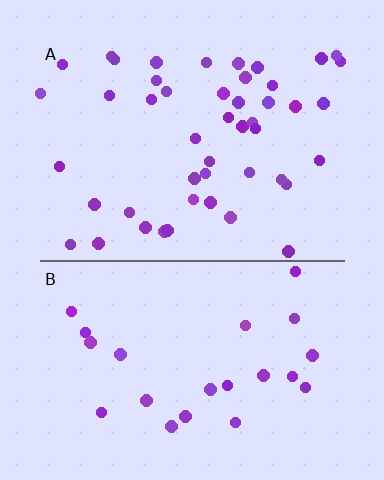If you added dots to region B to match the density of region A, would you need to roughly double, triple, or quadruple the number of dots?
Approximately double.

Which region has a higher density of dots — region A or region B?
A (the top).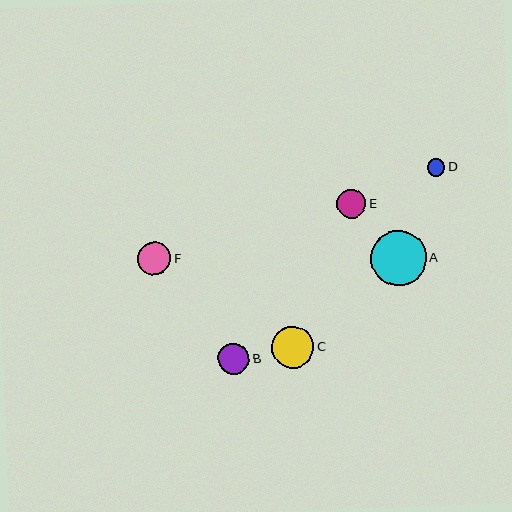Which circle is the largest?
Circle A is the largest with a size of approximately 56 pixels.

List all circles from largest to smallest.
From largest to smallest: A, C, F, B, E, D.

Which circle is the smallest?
Circle D is the smallest with a size of approximately 17 pixels.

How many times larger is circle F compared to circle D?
Circle F is approximately 1.9 times the size of circle D.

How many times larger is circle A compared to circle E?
Circle A is approximately 1.9 times the size of circle E.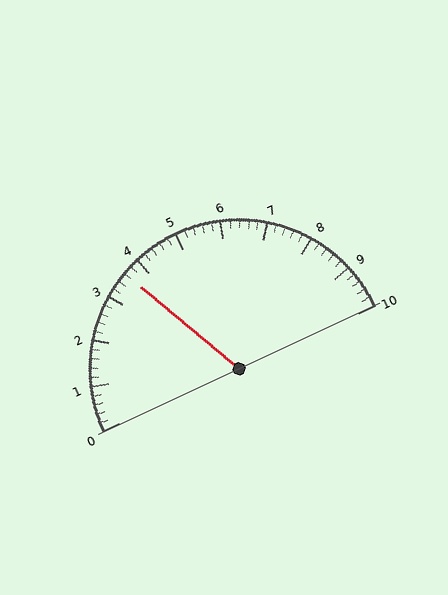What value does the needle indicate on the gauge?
The needle indicates approximately 3.6.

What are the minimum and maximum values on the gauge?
The gauge ranges from 0 to 10.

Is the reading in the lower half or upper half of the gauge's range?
The reading is in the lower half of the range (0 to 10).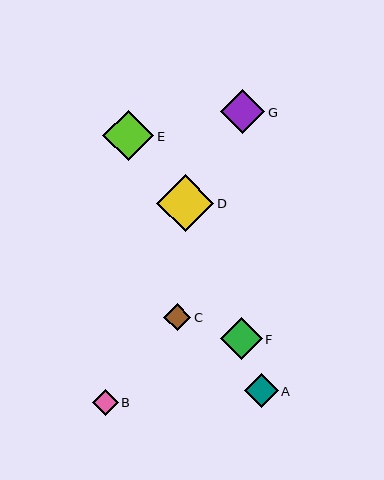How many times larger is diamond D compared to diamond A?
Diamond D is approximately 1.7 times the size of diamond A.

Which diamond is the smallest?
Diamond B is the smallest with a size of approximately 26 pixels.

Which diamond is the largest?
Diamond D is the largest with a size of approximately 57 pixels.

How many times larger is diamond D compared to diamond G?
Diamond D is approximately 1.3 times the size of diamond G.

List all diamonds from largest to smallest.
From largest to smallest: D, E, G, F, A, C, B.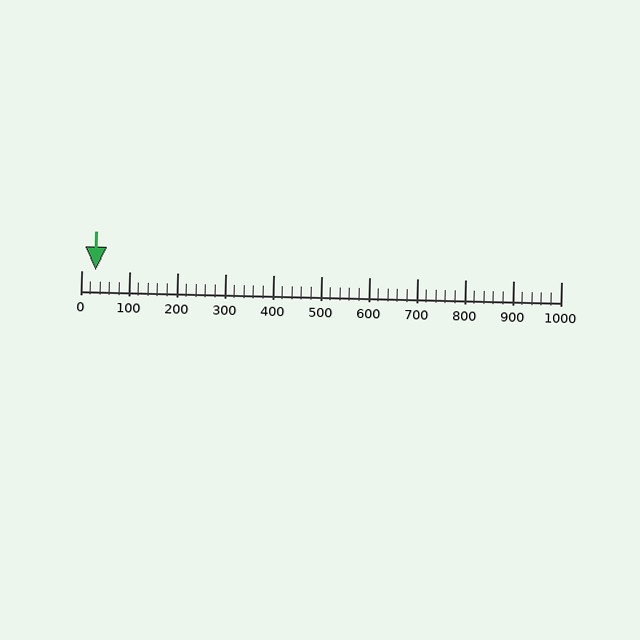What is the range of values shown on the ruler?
The ruler shows values from 0 to 1000.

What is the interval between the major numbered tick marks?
The major tick marks are spaced 100 units apart.